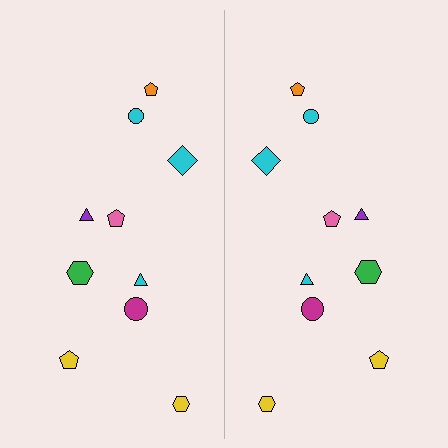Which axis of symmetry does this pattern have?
The pattern has a vertical axis of symmetry running through the center of the image.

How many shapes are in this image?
There are 20 shapes in this image.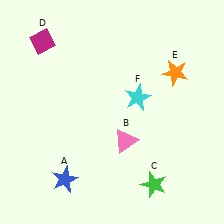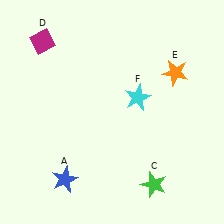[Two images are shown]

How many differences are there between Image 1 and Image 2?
There is 1 difference between the two images.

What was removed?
The pink triangle (B) was removed in Image 2.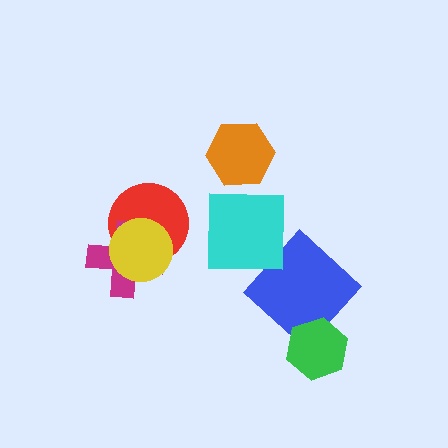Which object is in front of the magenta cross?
The yellow circle is in front of the magenta cross.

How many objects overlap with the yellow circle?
2 objects overlap with the yellow circle.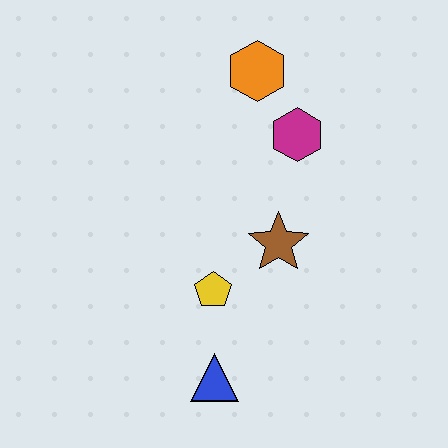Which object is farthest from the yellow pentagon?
The orange hexagon is farthest from the yellow pentagon.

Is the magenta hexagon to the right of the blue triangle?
Yes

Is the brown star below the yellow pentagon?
No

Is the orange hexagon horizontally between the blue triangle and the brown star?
Yes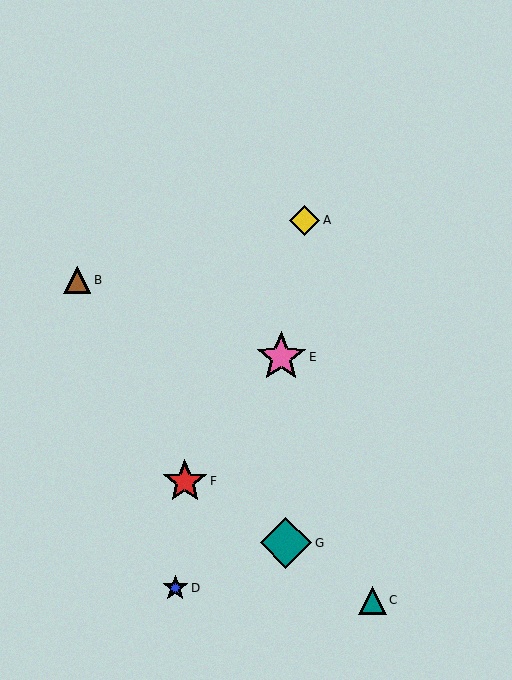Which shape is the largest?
The teal diamond (labeled G) is the largest.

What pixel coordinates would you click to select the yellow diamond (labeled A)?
Click at (305, 220) to select the yellow diamond A.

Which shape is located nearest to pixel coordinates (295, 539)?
The teal diamond (labeled G) at (286, 543) is nearest to that location.